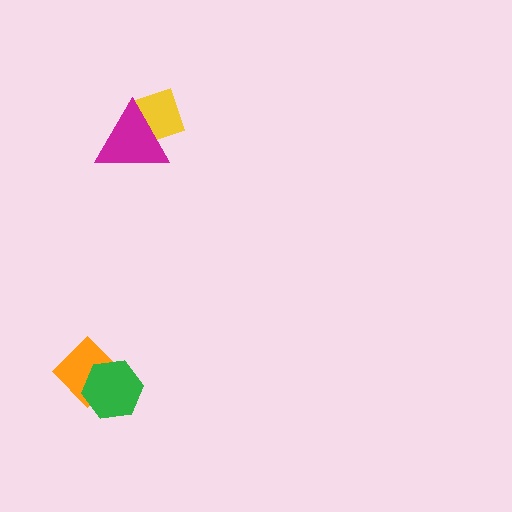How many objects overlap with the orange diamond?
1 object overlaps with the orange diamond.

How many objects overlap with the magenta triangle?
1 object overlaps with the magenta triangle.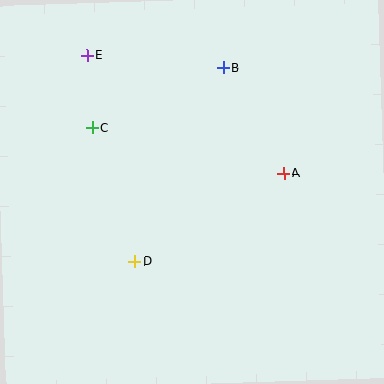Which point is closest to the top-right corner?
Point B is closest to the top-right corner.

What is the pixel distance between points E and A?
The distance between E and A is 230 pixels.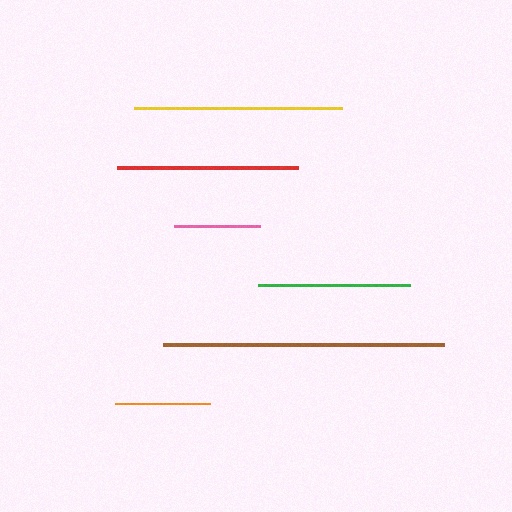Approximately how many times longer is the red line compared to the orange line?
The red line is approximately 1.9 times the length of the orange line.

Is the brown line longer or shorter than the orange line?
The brown line is longer than the orange line.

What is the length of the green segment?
The green segment is approximately 153 pixels long.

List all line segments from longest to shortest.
From longest to shortest: brown, yellow, red, green, orange, pink.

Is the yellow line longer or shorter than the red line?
The yellow line is longer than the red line.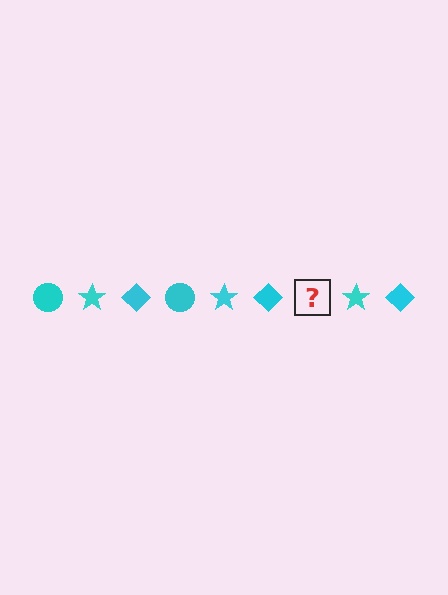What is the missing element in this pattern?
The missing element is a cyan circle.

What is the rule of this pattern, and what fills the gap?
The rule is that the pattern cycles through circle, star, diamond shapes in cyan. The gap should be filled with a cyan circle.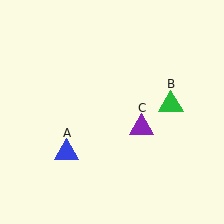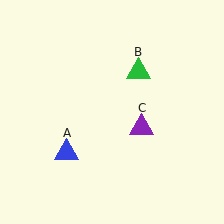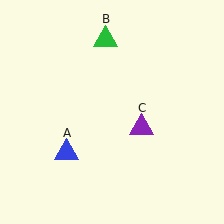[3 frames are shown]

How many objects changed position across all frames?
1 object changed position: green triangle (object B).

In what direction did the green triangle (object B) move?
The green triangle (object B) moved up and to the left.